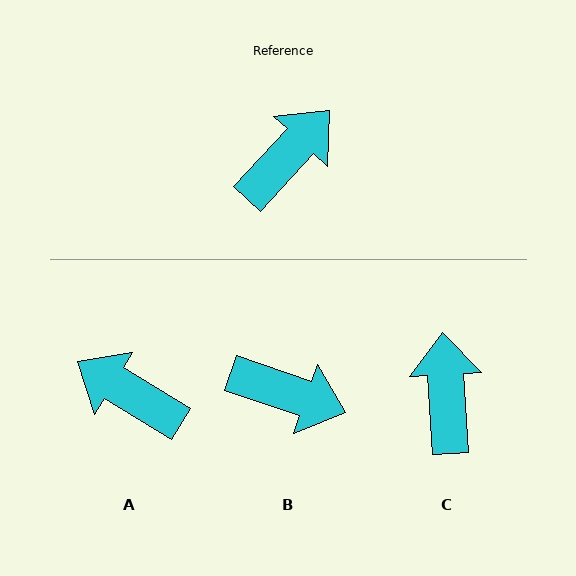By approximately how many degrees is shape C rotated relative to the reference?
Approximately 47 degrees counter-clockwise.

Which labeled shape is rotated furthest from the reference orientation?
A, about 102 degrees away.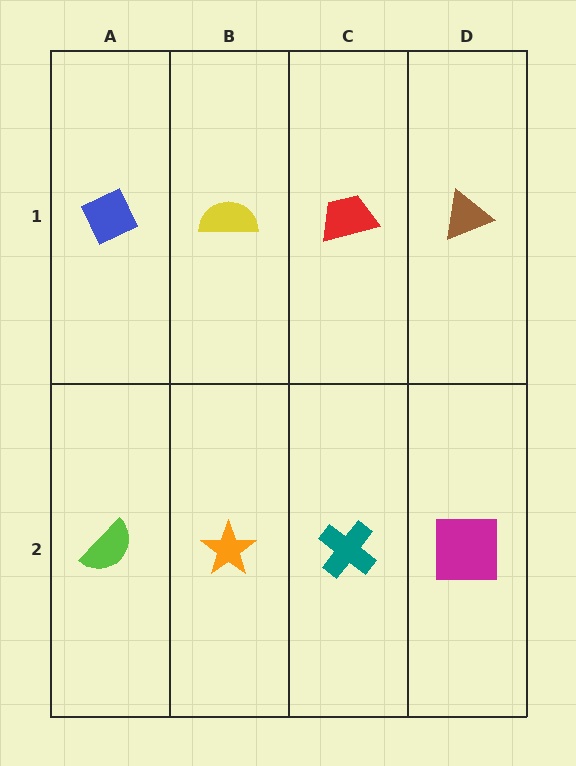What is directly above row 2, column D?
A brown triangle.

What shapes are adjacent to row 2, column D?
A brown triangle (row 1, column D), a teal cross (row 2, column C).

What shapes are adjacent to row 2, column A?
A blue diamond (row 1, column A), an orange star (row 2, column B).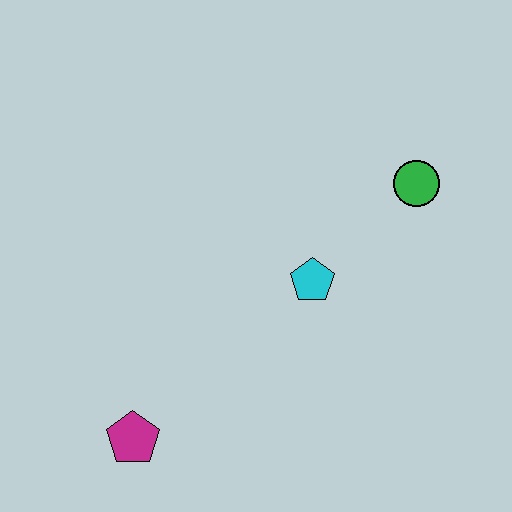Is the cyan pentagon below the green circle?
Yes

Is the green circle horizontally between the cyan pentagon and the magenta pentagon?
No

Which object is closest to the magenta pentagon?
The cyan pentagon is closest to the magenta pentagon.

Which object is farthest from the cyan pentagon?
The magenta pentagon is farthest from the cyan pentagon.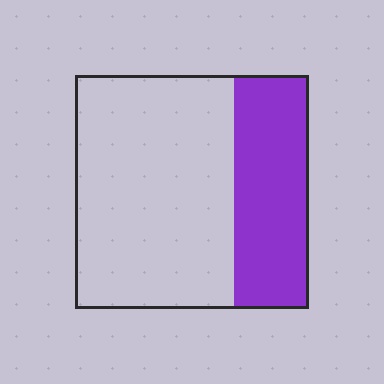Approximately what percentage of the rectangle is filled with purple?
Approximately 30%.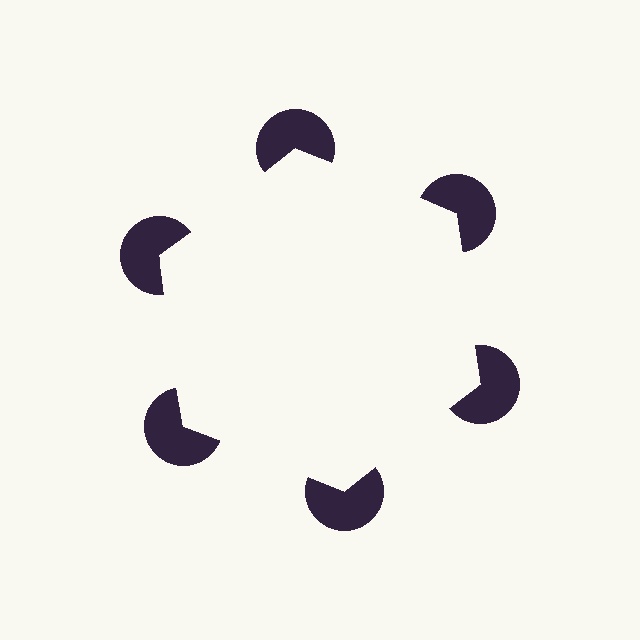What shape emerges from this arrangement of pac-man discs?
An illusory hexagon — its edges are inferred from the aligned wedge cuts in the pac-man discs, not physically drawn.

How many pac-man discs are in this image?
There are 6 — one at each vertex of the illusory hexagon.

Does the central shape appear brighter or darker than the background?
It typically appears slightly brighter than the background, even though no actual brightness change is drawn.